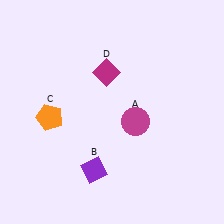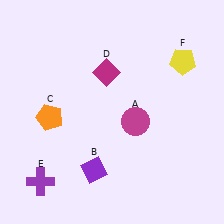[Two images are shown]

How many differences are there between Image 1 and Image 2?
There are 2 differences between the two images.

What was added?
A purple cross (E), a yellow pentagon (F) were added in Image 2.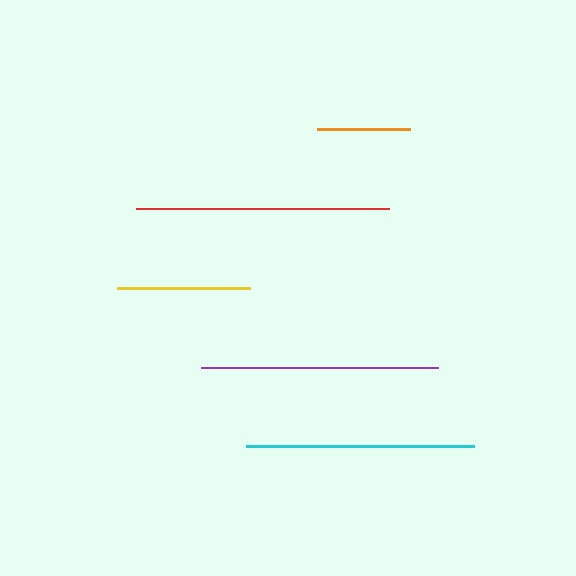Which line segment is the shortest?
The orange line is the shortest at approximately 93 pixels.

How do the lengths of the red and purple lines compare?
The red and purple lines are approximately the same length.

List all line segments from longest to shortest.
From longest to shortest: red, purple, cyan, yellow, orange.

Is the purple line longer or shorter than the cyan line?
The purple line is longer than the cyan line.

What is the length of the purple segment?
The purple segment is approximately 237 pixels long.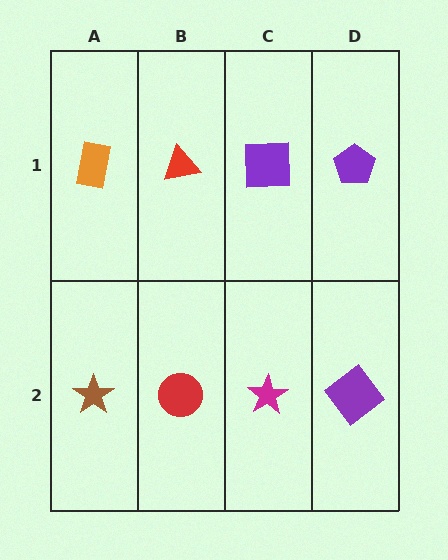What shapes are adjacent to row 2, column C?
A purple square (row 1, column C), a red circle (row 2, column B), a purple diamond (row 2, column D).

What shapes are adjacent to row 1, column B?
A red circle (row 2, column B), an orange rectangle (row 1, column A), a purple square (row 1, column C).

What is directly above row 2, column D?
A purple pentagon.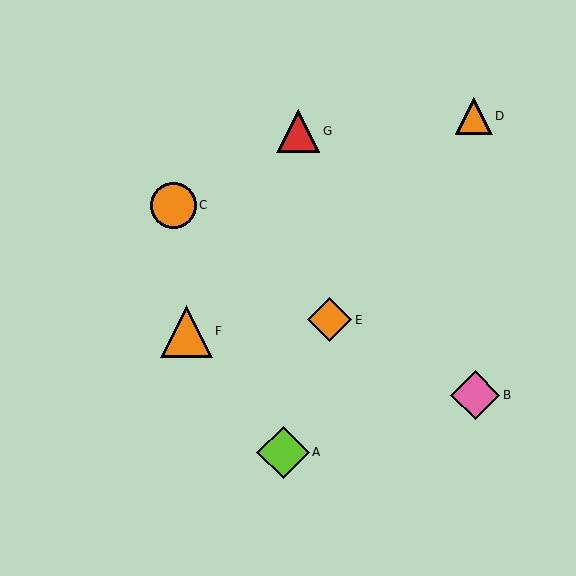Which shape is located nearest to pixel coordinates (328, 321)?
The orange diamond (labeled E) at (330, 320) is nearest to that location.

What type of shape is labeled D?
Shape D is an orange triangle.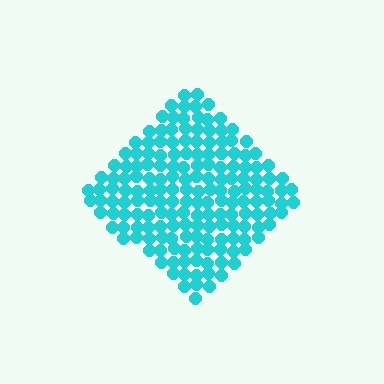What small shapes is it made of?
It is made of small circles.